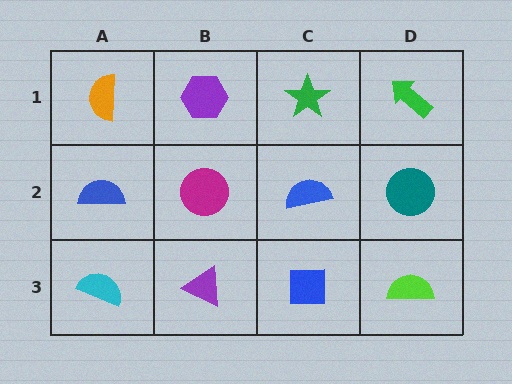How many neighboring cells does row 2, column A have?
3.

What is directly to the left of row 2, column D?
A blue semicircle.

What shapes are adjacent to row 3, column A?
A blue semicircle (row 2, column A), a purple triangle (row 3, column B).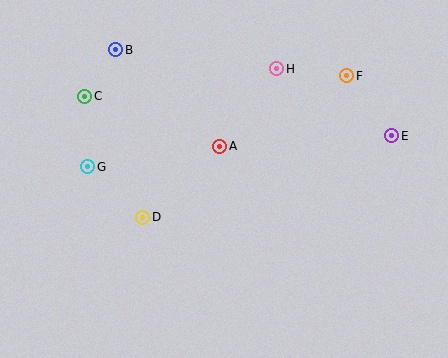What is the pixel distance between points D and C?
The distance between D and C is 134 pixels.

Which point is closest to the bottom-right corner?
Point E is closest to the bottom-right corner.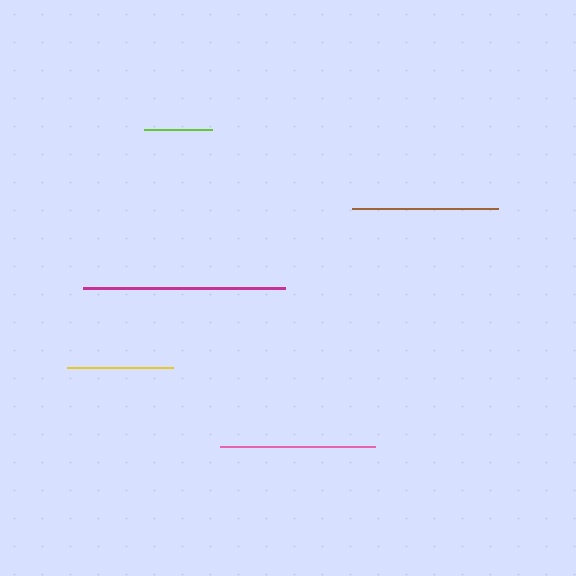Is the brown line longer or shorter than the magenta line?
The magenta line is longer than the brown line.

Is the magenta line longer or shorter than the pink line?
The magenta line is longer than the pink line.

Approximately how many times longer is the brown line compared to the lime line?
The brown line is approximately 2.2 times the length of the lime line.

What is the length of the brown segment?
The brown segment is approximately 145 pixels long.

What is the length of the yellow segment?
The yellow segment is approximately 106 pixels long.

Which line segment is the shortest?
The lime line is the shortest at approximately 68 pixels.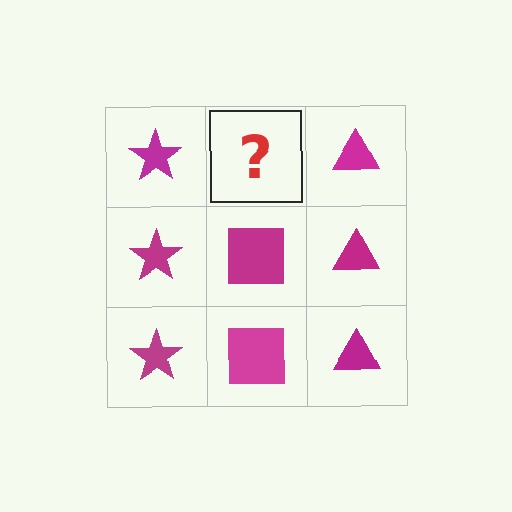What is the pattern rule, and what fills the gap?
The rule is that each column has a consistent shape. The gap should be filled with a magenta square.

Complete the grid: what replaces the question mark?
The question mark should be replaced with a magenta square.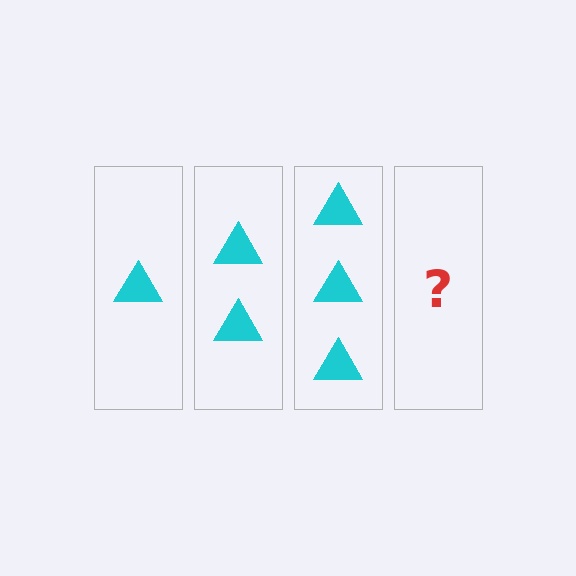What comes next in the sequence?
The next element should be 4 triangles.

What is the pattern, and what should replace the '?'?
The pattern is that each step adds one more triangle. The '?' should be 4 triangles.